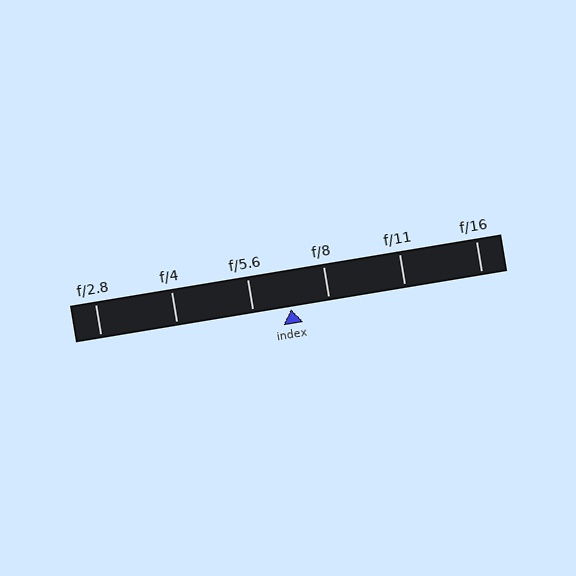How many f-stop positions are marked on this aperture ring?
There are 6 f-stop positions marked.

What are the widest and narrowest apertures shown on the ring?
The widest aperture shown is f/2.8 and the narrowest is f/16.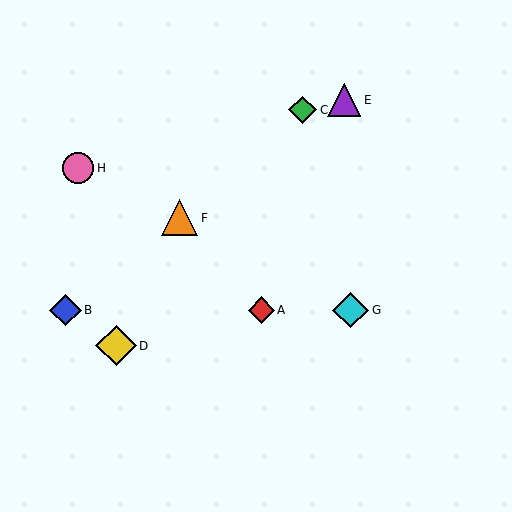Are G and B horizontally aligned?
Yes, both are at y≈310.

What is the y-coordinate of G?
Object G is at y≈310.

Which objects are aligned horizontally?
Objects A, B, G are aligned horizontally.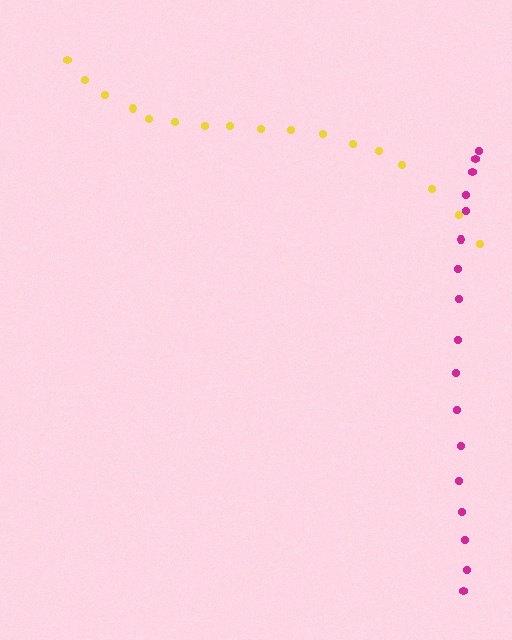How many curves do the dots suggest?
There are 2 distinct paths.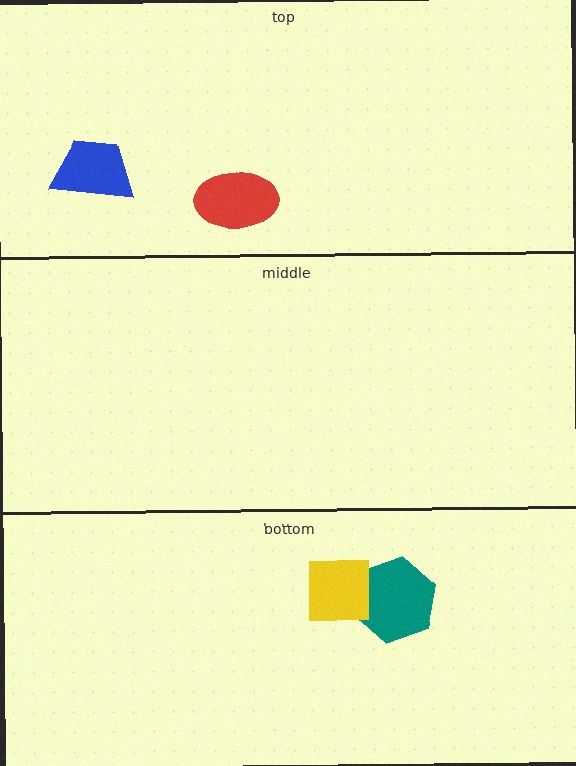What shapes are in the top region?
The red ellipse, the blue trapezoid.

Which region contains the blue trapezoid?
The top region.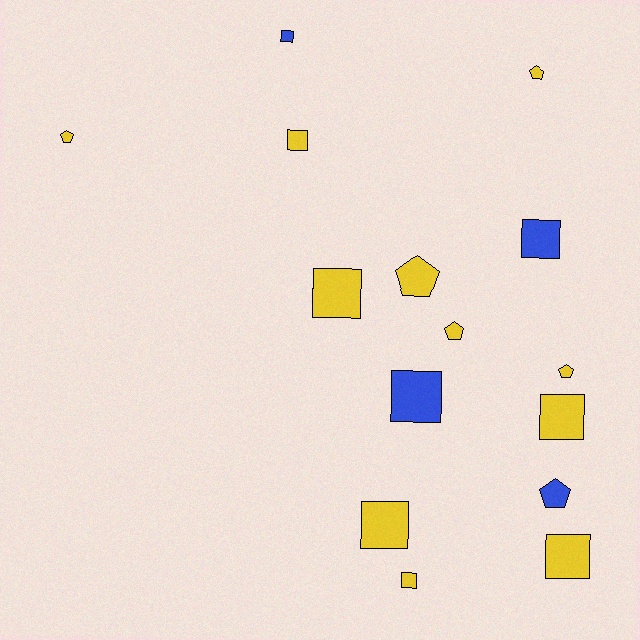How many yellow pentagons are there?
There are 5 yellow pentagons.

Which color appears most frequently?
Yellow, with 11 objects.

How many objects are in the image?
There are 15 objects.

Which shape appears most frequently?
Square, with 9 objects.